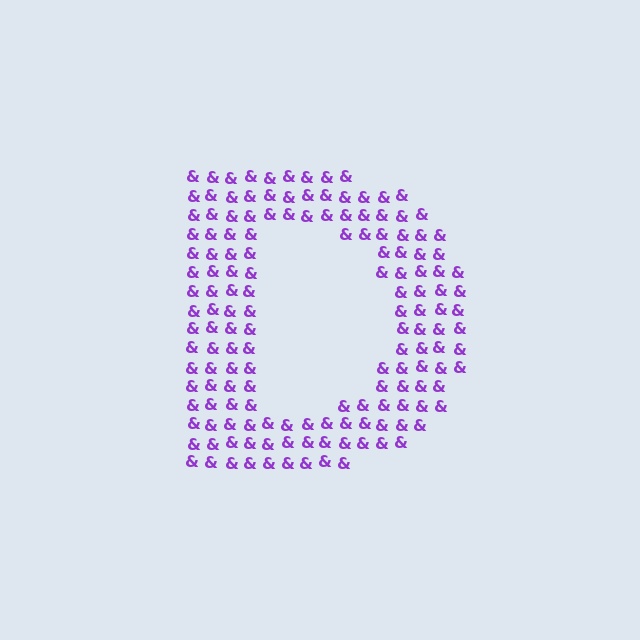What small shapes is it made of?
It is made of small ampersands.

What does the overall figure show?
The overall figure shows the letter D.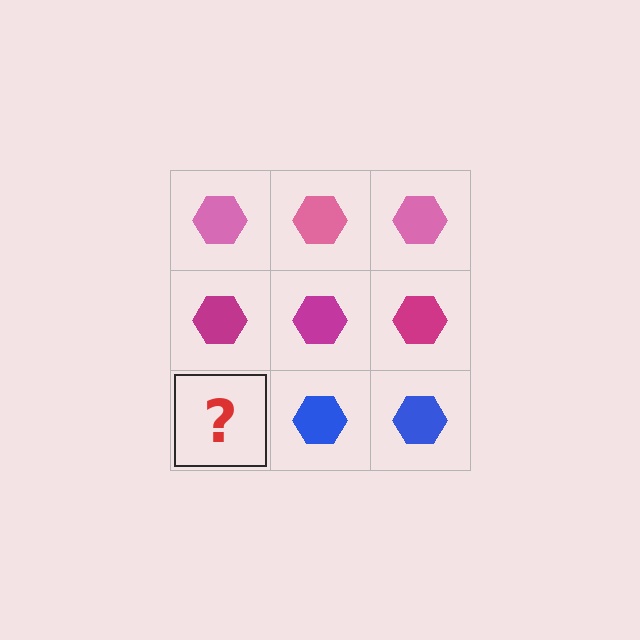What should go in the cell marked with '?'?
The missing cell should contain a blue hexagon.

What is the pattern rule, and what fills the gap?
The rule is that each row has a consistent color. The gap should be filled with a blue hexagon.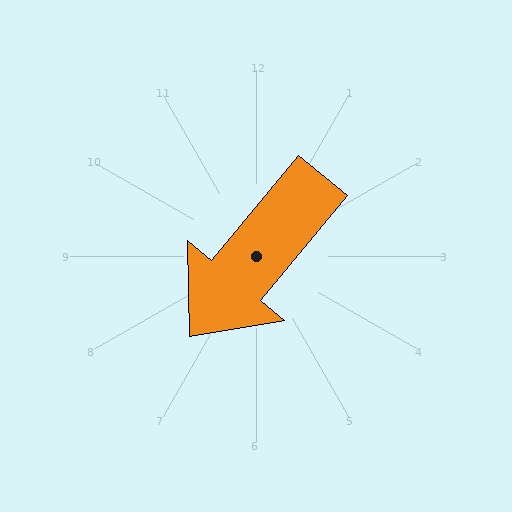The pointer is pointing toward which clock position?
Roughly 7 o'clock.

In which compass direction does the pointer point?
Southwest.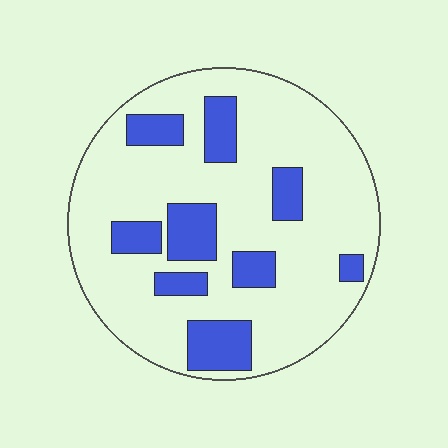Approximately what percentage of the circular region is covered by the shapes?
Approximately 20%.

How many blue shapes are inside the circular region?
9.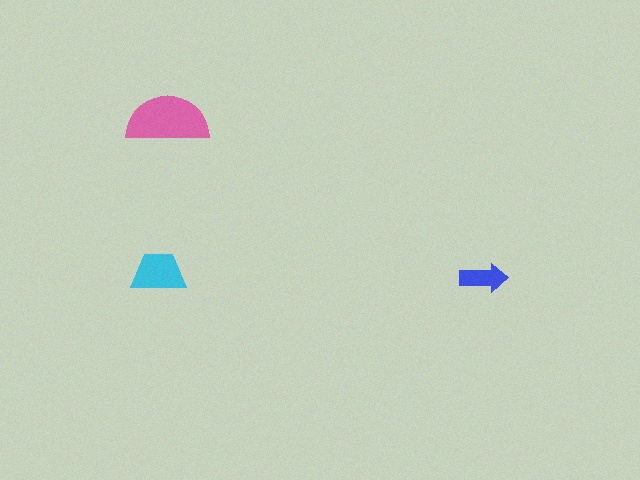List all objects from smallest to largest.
The blue arrow, the cyan trapezoid, the pink semicircle.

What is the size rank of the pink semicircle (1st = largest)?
1st.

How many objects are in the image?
There are 3 objects in the image.